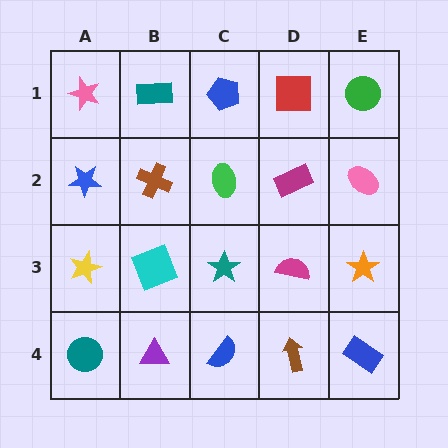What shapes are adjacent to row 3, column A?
A blue star (row 2, column A), a teal circle (row 4, column A), a cyan square (row 3, column B).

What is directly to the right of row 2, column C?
A magenta rectangle.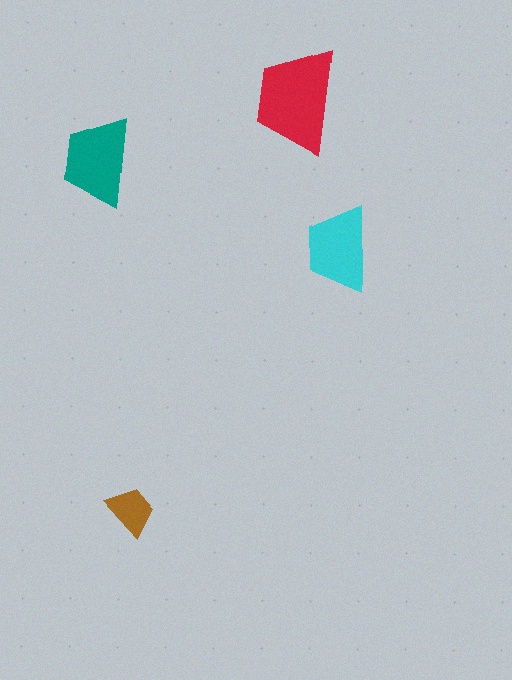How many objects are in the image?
There are 4 objects in the image.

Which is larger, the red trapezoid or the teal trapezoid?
The red one.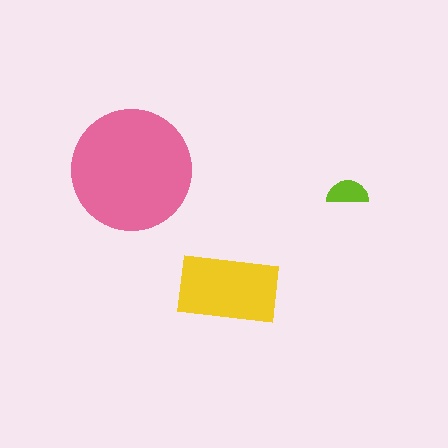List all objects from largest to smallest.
The pink circle, the yellow rectangle, the lime semicircle.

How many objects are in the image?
There are 3 objects in the image.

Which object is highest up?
The pink circle is topmost.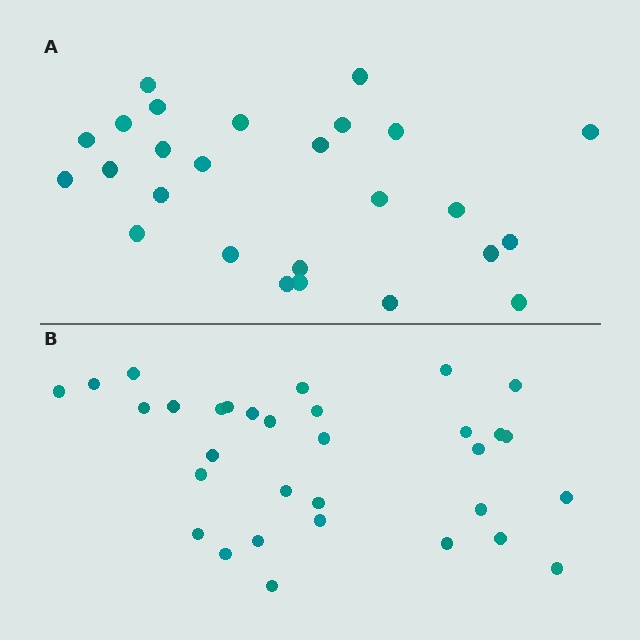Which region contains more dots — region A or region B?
Region B (the bottom region) has more dots.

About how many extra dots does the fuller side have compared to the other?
Region B has about 6 more dots than region A.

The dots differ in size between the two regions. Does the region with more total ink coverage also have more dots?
No. Region A has more total ink coverage because its dots are larger, but region B actually contains more individual dots. Total area can be misleading — the number of items is what matters here.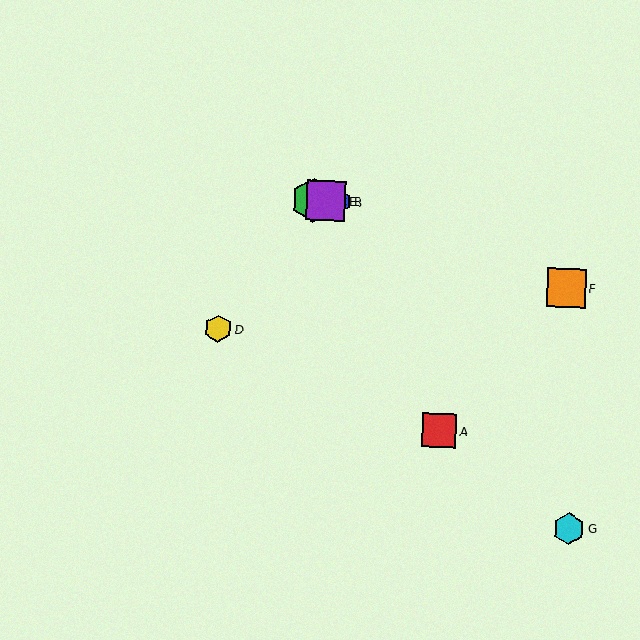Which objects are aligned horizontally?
Objects B, C, E are aligned horizontally.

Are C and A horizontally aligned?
No, C is at y≈200 and A is at y≈430.